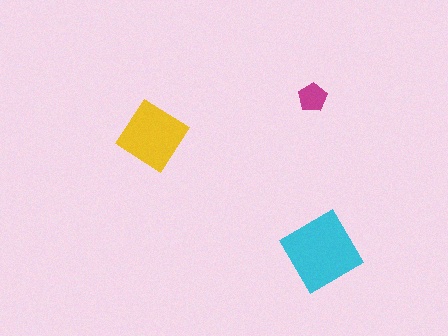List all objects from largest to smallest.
The cyan diamond, the yellow diamond, the magenta pentagon.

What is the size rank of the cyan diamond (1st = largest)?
1st.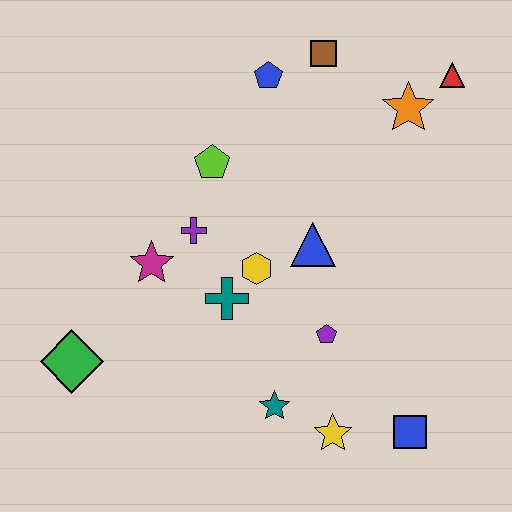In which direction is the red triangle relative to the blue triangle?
The red triangle is above the blue triangle.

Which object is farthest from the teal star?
The red triangle is farthest from the teal star.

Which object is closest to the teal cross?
The yellow hexagon is closest to the teal cross.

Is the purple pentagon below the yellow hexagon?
Yes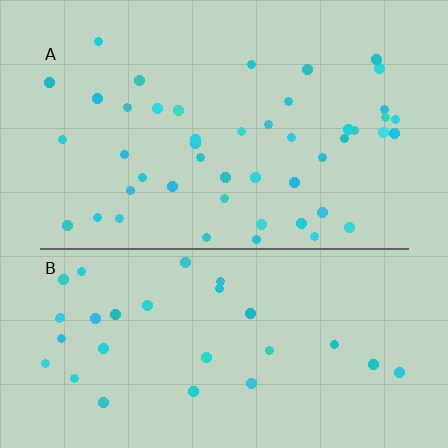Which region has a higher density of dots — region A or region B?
A (the top).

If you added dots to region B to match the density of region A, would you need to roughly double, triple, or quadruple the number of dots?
Approximately double.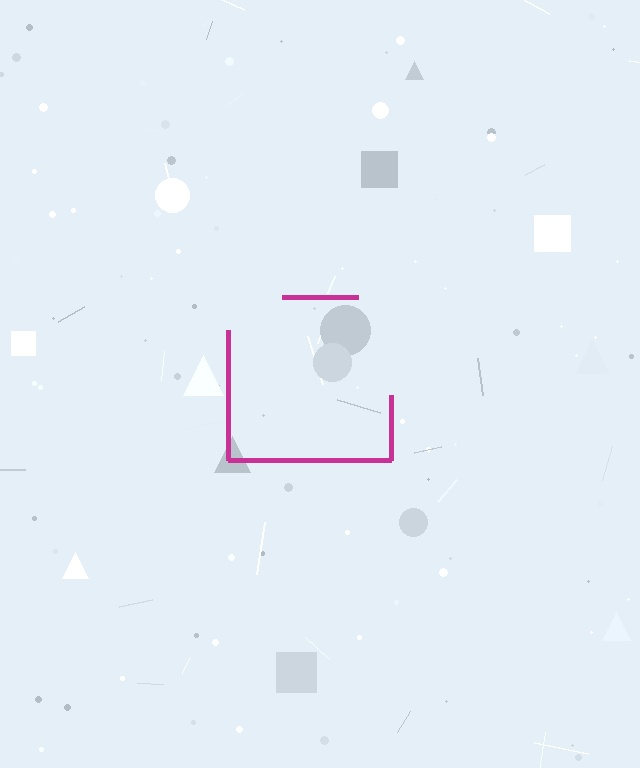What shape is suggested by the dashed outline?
The dashed outline suggests a square.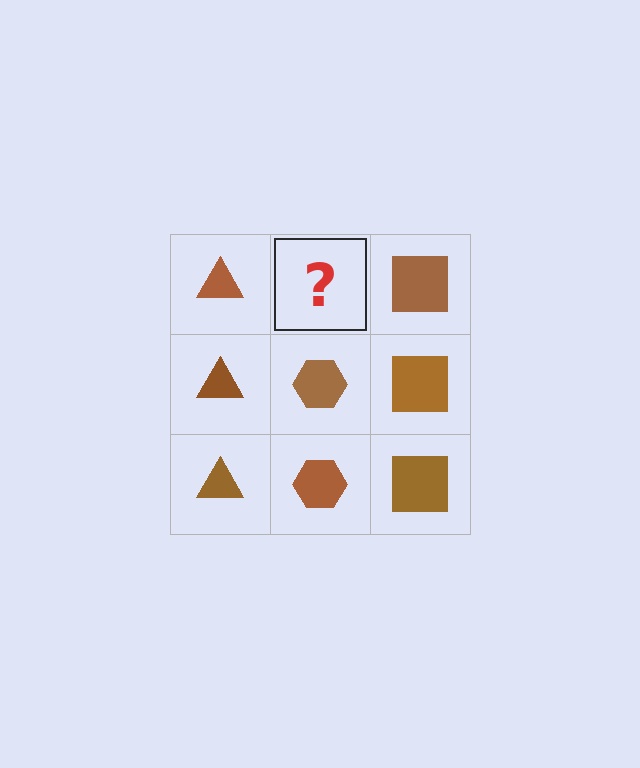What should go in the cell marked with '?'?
The missing cell should contain a brown hexagon.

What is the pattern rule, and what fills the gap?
The rule is that each column has a consistent shape. The gap should be filled with a brown hexagon.